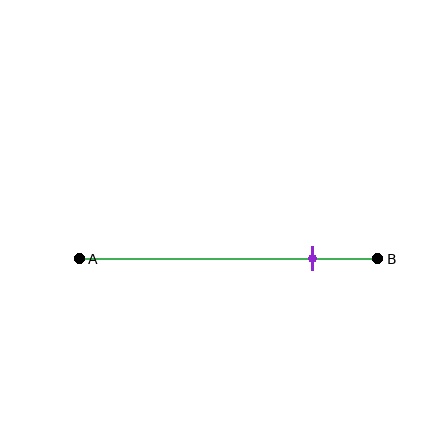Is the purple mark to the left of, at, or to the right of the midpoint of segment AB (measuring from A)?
The purple mark is to the right of the midpoint of segment AB.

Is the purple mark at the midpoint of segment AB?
No, the mark is at about 80% from A, not at the 50% midpoint.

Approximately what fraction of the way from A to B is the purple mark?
The purple mark is approximately 80% of the way from A to B.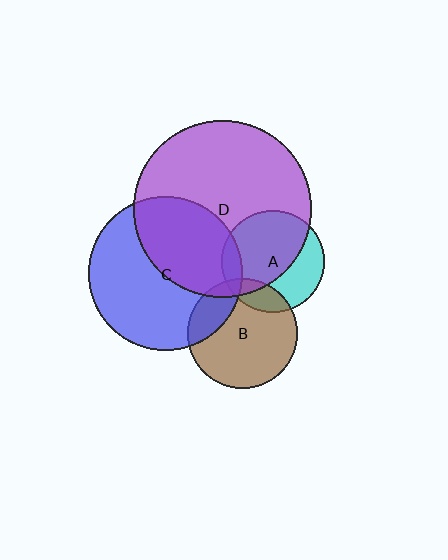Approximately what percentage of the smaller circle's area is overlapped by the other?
Approximately 40%.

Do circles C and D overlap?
Yes.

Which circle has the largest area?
Circle D (purple).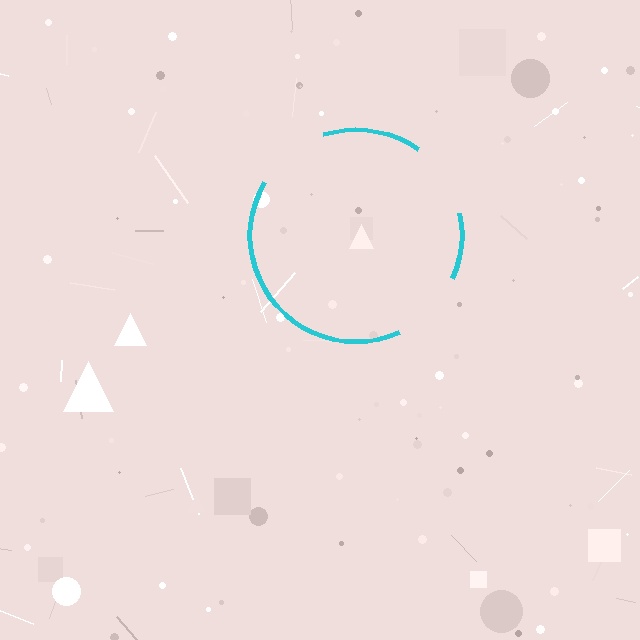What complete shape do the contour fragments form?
The contour fragments form a circle.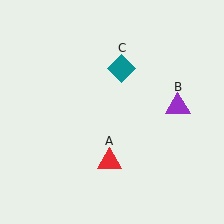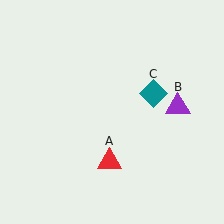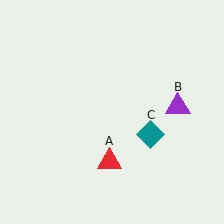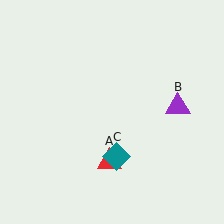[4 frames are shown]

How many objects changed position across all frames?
1 object changed position: teal diamond (object C).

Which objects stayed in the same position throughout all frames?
Red triangle (object A) and purple triangle (object B) remained stationary.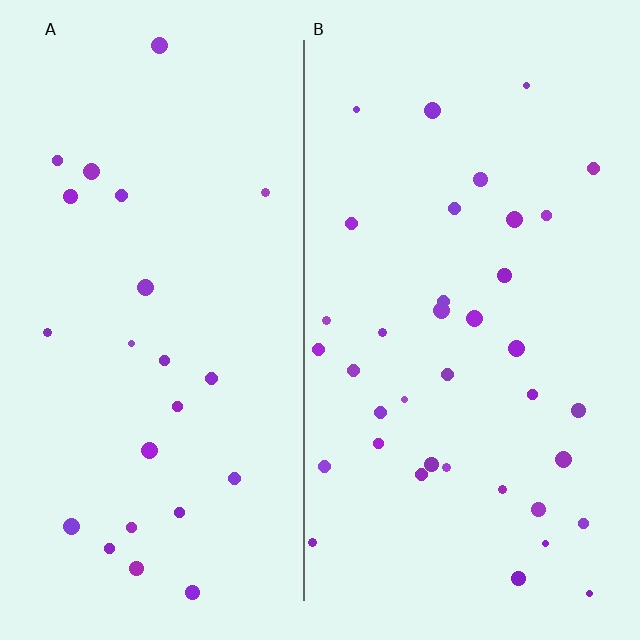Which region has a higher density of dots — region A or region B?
B (the right).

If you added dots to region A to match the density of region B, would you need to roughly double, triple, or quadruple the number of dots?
Approximately double.